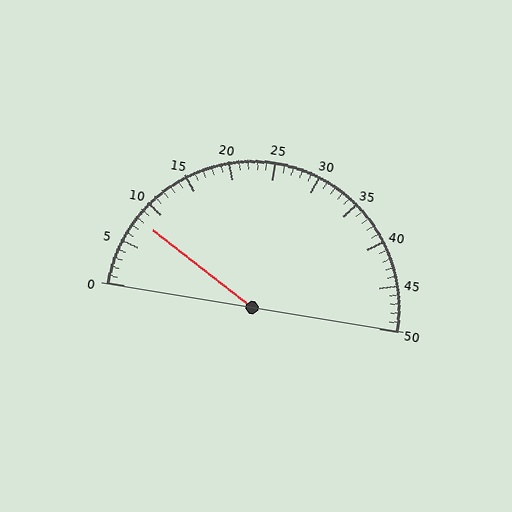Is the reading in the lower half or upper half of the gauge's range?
The reading is in the lower half of the range (0 to 50).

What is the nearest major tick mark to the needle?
The nearest major tick mark is 10.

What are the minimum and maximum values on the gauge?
The gauge ranges from 0 to 50.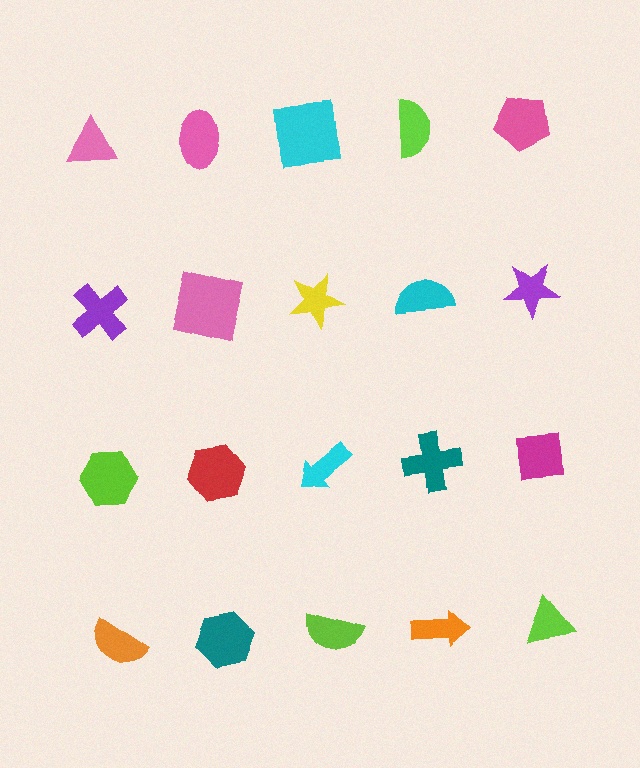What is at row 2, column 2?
A pink square.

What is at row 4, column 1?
An orange semicircle.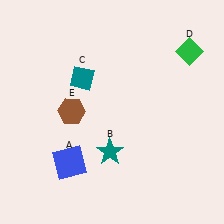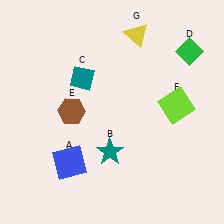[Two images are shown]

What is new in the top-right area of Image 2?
A yellow triangle (G) was added in the top-right area of Image 2.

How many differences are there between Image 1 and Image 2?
There are 2 differences between the two images.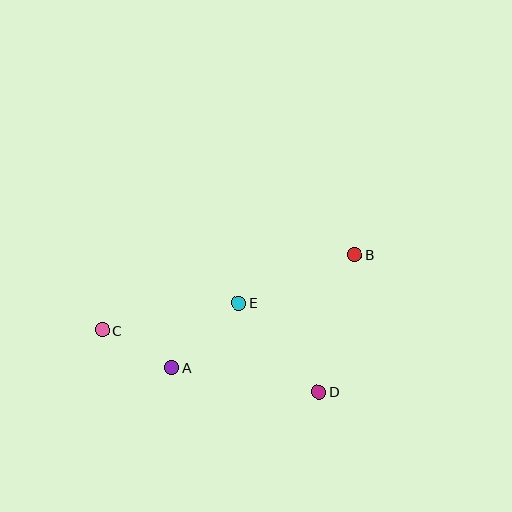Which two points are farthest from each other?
Points B and C are farthest from each other.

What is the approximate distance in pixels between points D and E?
The distance between D and E is approximately 120 pixels.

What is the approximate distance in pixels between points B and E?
The distance between B and E is approximately 126 pixels.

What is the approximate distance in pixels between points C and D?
The distance between C and D is approximately 225 pixels.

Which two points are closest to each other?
Points A and C are closest to each other.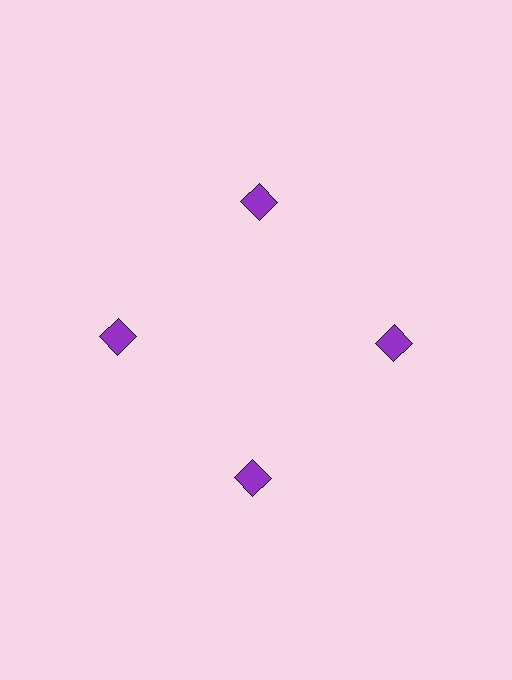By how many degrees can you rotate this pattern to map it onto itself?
The pattern maps onto itself every 90 degrees of rotation.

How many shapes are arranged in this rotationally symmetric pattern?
There are 4 shapes, arranged in 4 groups of 1.